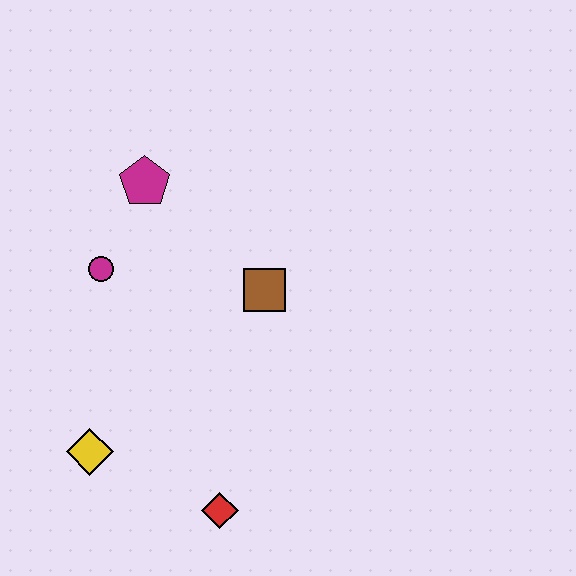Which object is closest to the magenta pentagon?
The magenta circle is closest to the magenta pentagon.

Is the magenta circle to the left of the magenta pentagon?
Yes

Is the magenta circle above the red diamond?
Yes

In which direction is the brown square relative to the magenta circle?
The brown square is to the right of the magenta circle.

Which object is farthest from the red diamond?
The magenta pentagon is farthest from the red diamond.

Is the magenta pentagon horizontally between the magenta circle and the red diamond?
Yes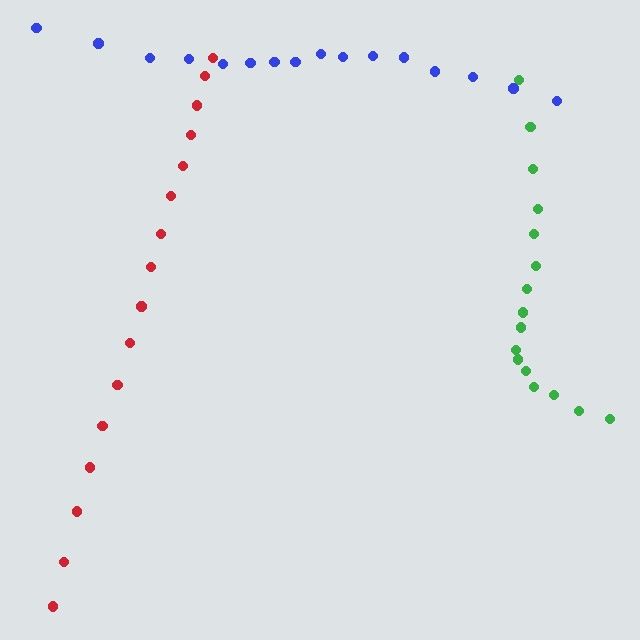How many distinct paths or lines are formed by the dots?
There are 3 distinct paths.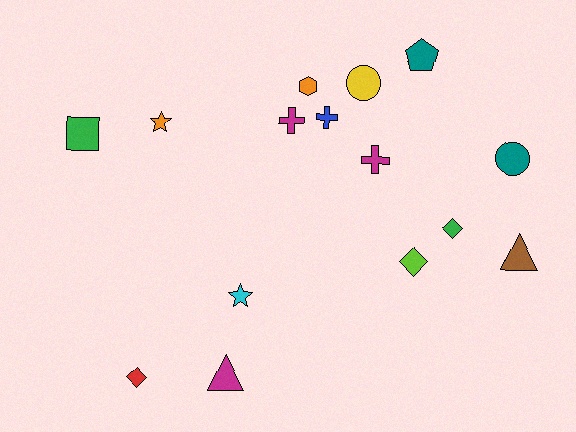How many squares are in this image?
There is 1 square.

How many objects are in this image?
There are 15 objects.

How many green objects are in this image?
There are 2 green objects.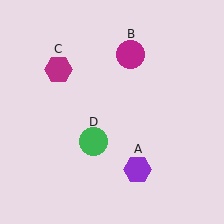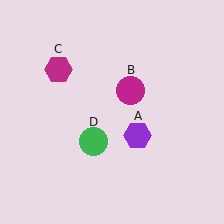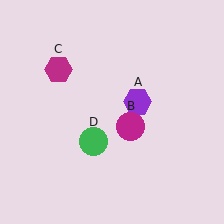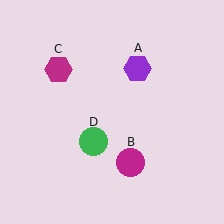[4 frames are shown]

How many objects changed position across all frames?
2 objects changed position: purple hexagon (object A), magenta circle (object B).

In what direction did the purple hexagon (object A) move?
The purple hexagon (object A) moved up.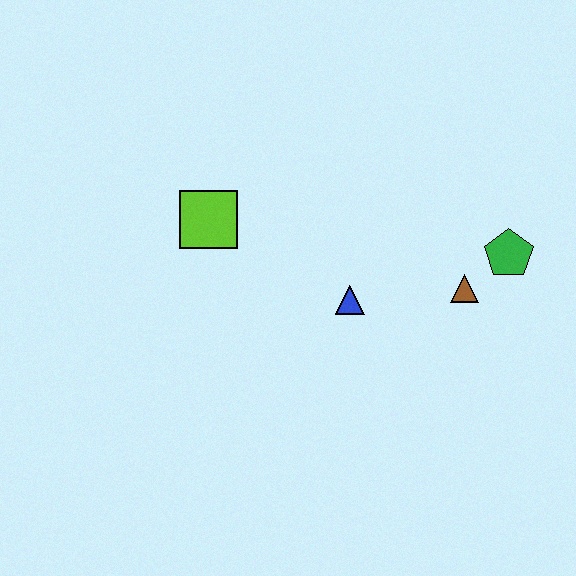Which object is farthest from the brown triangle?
The lime square is farthest from the brown triangle.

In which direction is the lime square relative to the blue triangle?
The lime square is to the left of the blue triangle.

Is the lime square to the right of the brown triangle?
No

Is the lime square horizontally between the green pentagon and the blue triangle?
No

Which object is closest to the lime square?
The blue triangle is closest to the lime square.